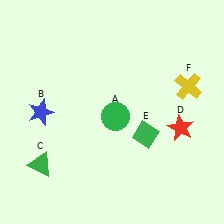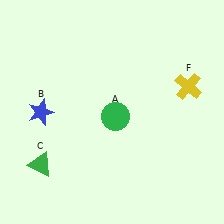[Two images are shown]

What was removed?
The red star (D), the green diamond (E) were removed in Image 2.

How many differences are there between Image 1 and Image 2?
There are 2 differences between the two images.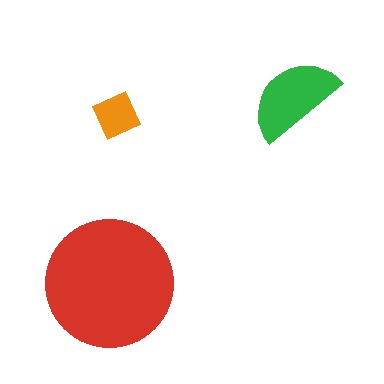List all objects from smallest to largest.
The orange square, the green semicircle, the red circle.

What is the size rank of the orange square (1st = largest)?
3rd.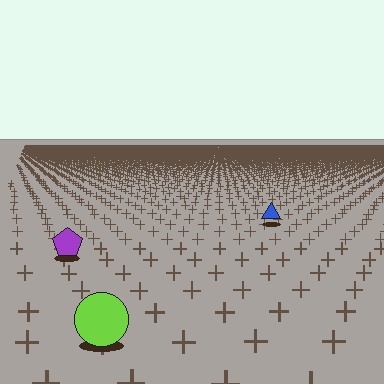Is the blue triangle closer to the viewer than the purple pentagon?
No. The purple pentagon is closer — you can tell from the texture gradient: the ground texture is coarser near it.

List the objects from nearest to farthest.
From nearest to farthest: the lime circle, the purple pentagon, the blue triangle.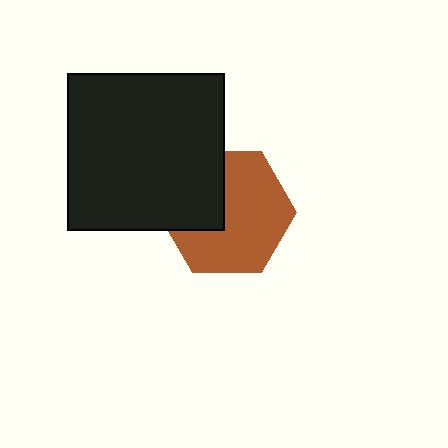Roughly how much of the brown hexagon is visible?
Most of it is visible (roughly 66%).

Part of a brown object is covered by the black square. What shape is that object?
It is a hexagon.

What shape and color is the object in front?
The object in front is a black square.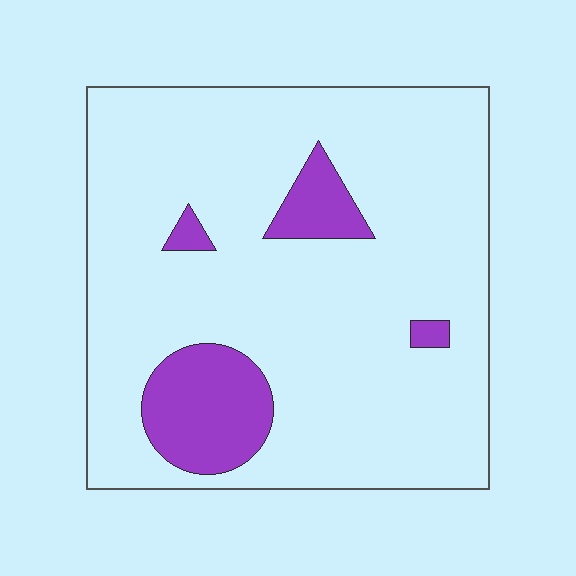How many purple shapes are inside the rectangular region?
4.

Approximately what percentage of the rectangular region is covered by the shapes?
Approximately 15%.